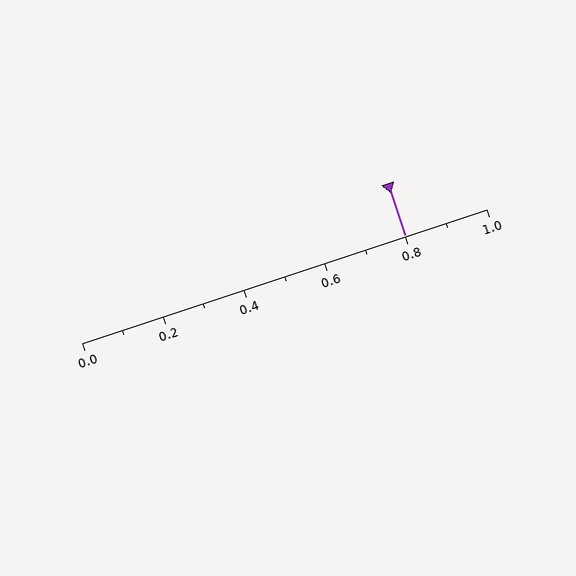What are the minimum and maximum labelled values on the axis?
The axis runs from 0.0 to 1.0.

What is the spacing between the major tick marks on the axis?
The major ticks are spaced 0.2 apart.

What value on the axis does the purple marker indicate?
The marker indicates approximately 0.8.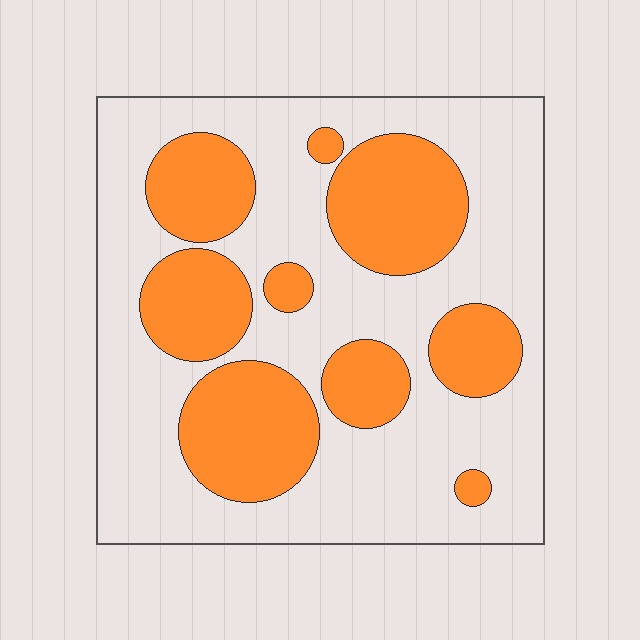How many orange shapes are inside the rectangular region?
9.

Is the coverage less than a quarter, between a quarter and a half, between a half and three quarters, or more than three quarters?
Between a quarter and a half.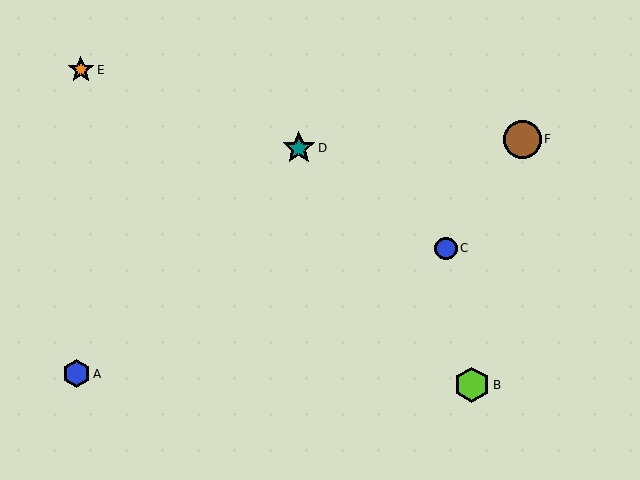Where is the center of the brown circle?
The center of the brown circle is at (522, 139).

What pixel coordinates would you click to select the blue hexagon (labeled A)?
Click at (77, 374) to select the blue hexagon A.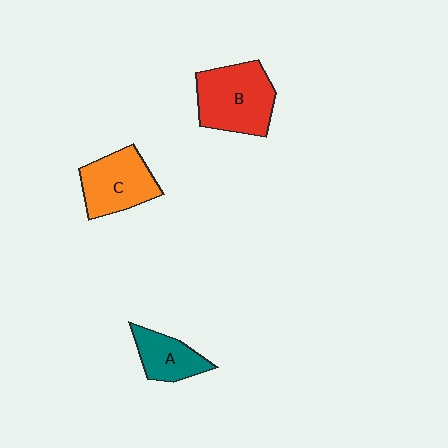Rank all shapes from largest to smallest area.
From largest to smallest: B (red), C (orange), A (teal).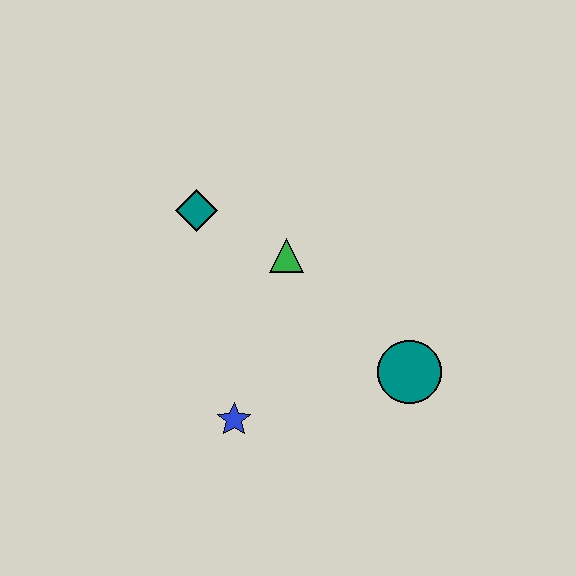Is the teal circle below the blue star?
No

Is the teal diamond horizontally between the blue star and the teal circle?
No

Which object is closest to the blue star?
The green triangle is closest to the blue star.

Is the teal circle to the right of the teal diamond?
Yes